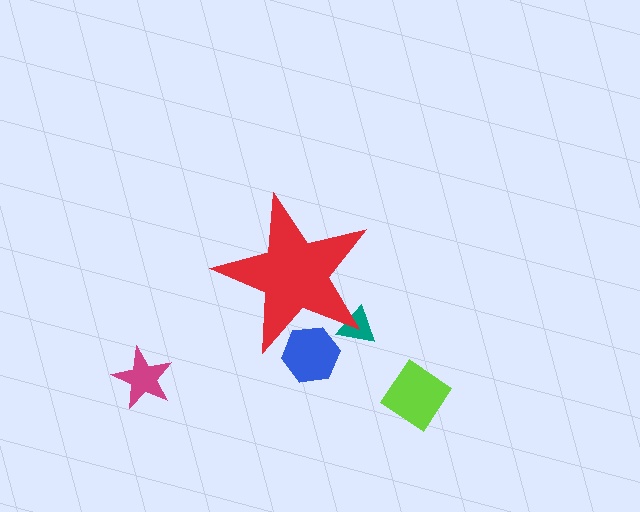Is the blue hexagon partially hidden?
Yes, the blue hexagon is partially hidden behind the red star.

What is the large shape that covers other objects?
A red star.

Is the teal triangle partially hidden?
Yes, the teal triangle is partially hidden behind the red star.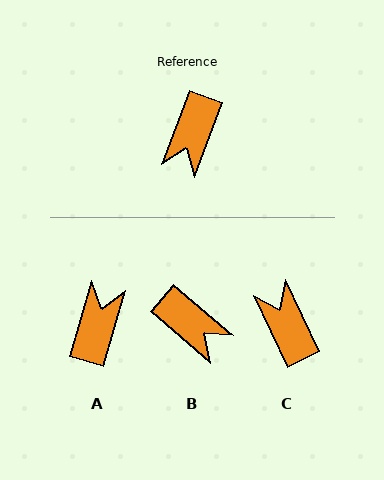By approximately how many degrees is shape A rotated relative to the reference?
Approximately 175 degrees clockwise.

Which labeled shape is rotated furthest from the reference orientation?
A, about 175 degrees away.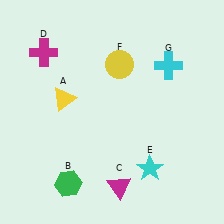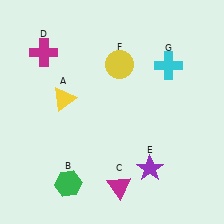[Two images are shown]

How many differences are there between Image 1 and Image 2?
There is 1 difference between the two images.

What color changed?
The star (E) changed from cyan in Image 1 to purple in Image 2.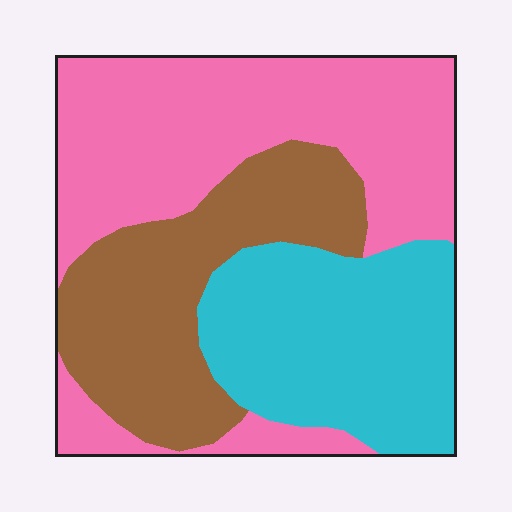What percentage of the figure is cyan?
Cyan takes up about one quarter (1/4) of the figure.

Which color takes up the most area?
Pink, at roughly 45%.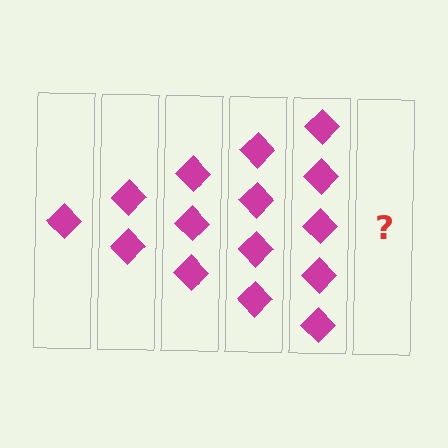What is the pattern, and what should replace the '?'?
The pattern is that each step adds one more diamond. The '?' should be 6 diamonds.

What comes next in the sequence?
The next element should be 6 diamonds.